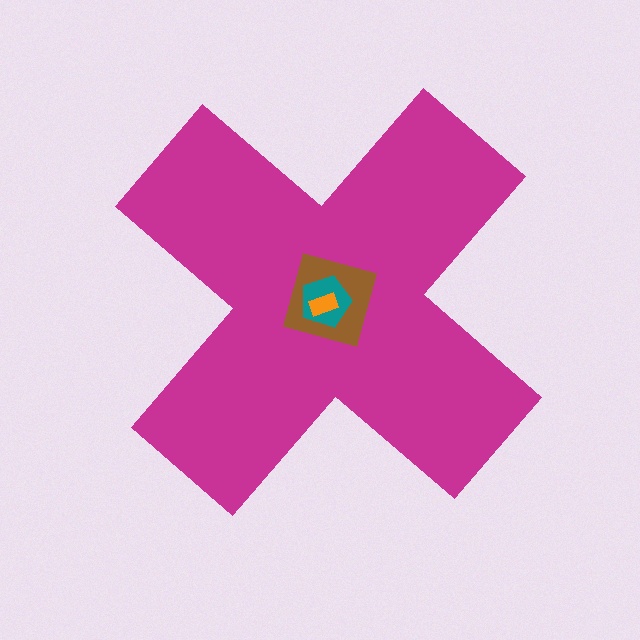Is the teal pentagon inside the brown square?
Yes.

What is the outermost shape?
The magenta cross.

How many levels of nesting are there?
4.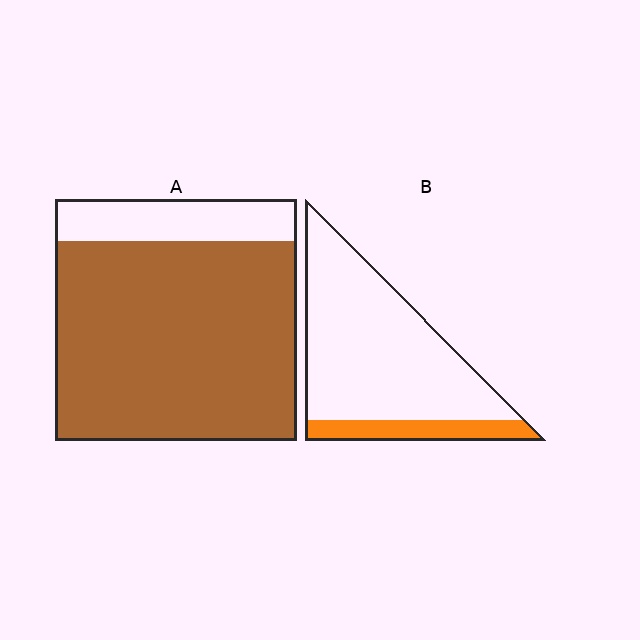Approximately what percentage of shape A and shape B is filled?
A is approximately 85% and B is approximately 15%.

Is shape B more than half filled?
No.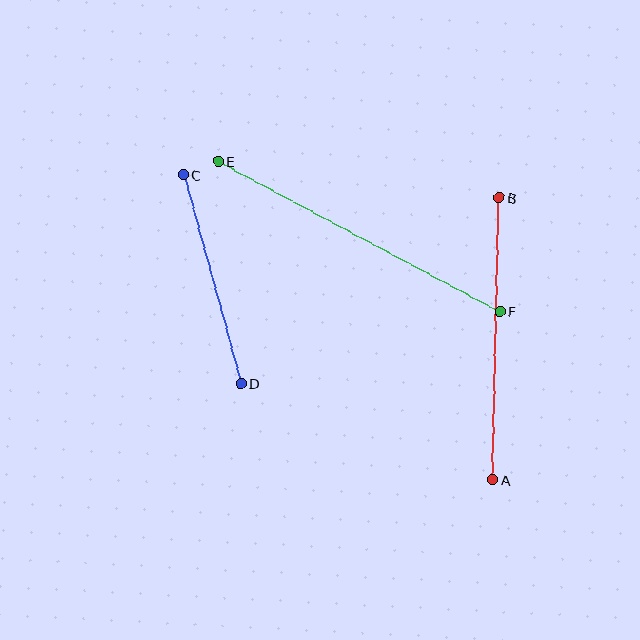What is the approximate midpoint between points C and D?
The midpoint is at approximately (212, 279) pixels.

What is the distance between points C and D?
The distance is approximately 216 pixels.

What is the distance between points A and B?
The distance is approximately 282 pixels.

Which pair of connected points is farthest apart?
Points E and F are farthest apart.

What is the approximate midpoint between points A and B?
The midpoint is at approximately (496, 339) pixels.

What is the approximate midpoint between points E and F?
The midpoint is at approximately (359, 236) pixels.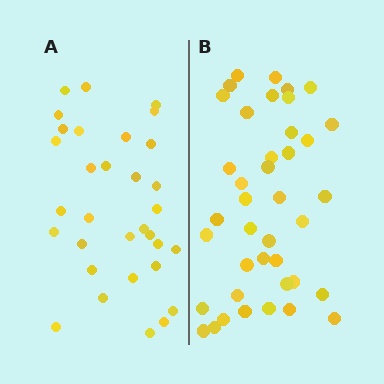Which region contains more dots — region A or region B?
Region B (the right region) has more dots.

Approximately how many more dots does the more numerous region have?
Region B has roughly 8 or so more dots than region A.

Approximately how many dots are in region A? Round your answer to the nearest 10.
About 30 dots. (The exact count is 32, which rounds to 30.)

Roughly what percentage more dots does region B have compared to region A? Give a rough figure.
About 25% more.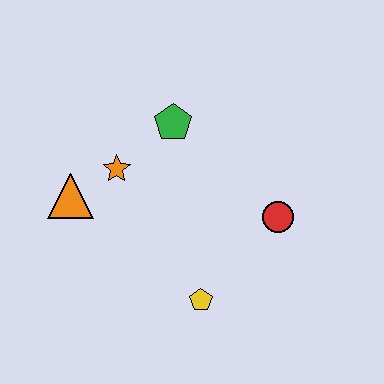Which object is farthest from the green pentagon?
The yellow pentagon is farthest from the green pentagon.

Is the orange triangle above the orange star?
No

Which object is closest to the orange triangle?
The orange star is closest to the orange triangle.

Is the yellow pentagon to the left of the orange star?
No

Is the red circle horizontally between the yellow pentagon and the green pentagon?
No